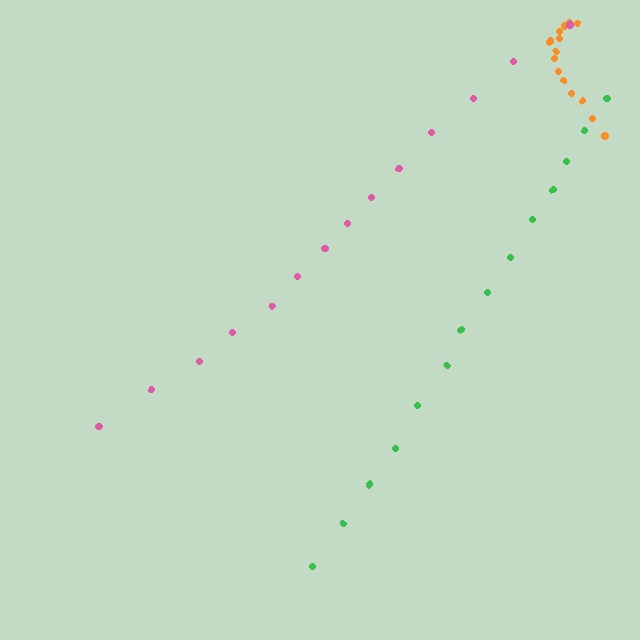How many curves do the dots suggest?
There are 3 distinct paths.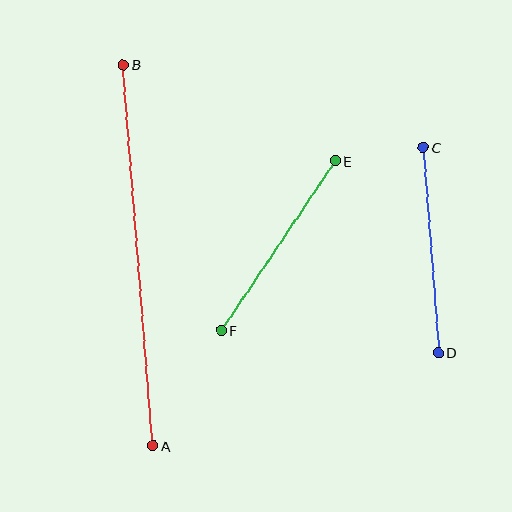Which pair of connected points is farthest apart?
Points A and B are farthest apart.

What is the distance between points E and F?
The distance is approximately 204 pixels.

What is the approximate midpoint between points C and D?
The midpoint is at approximately (431, 250) pixels.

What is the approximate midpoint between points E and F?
The midpoint is at approximately (278, 245) pixels.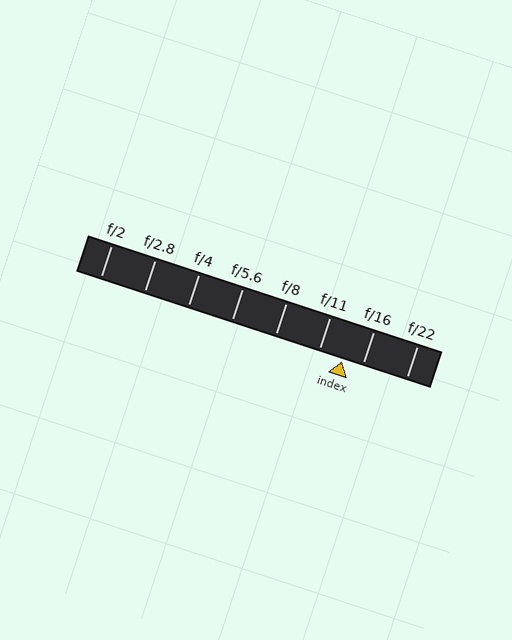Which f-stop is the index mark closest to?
The index mark is closest to f/16.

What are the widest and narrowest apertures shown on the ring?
The widest aperture shown is f/2 and the narrowest is f/22.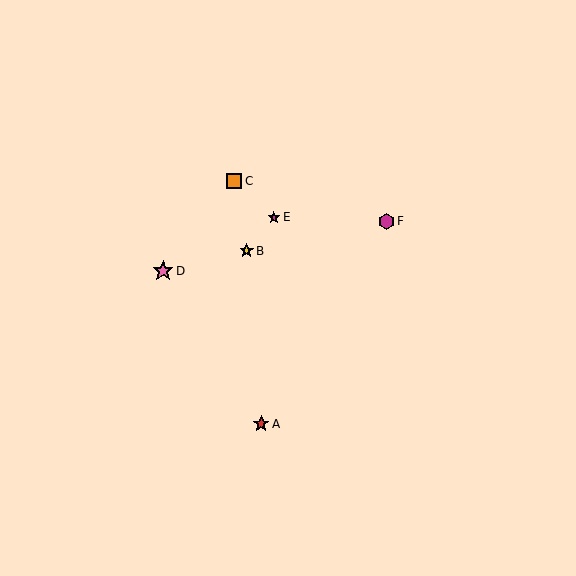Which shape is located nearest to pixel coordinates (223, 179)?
The orange square (labeled C) at (234, 181) is nearest to that location.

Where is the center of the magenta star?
The center of the magenta star is at (274, 217).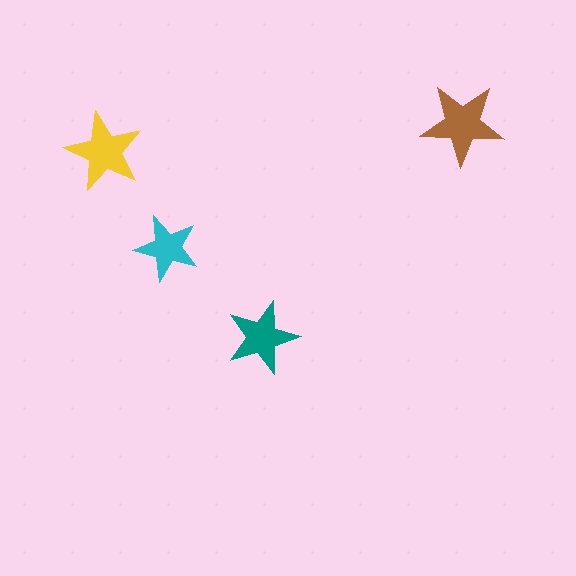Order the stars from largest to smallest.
the brown one, the yellow one, the teal one, the cyan one.